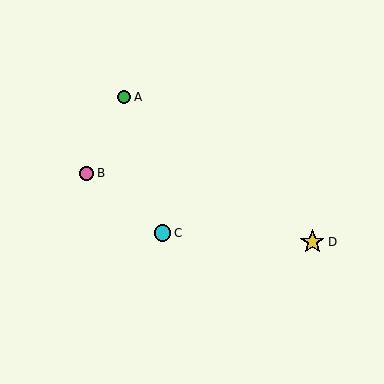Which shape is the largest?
The yellow star (labeled D) is the largest.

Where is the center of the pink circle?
The center of the pink circle is at (87, 173).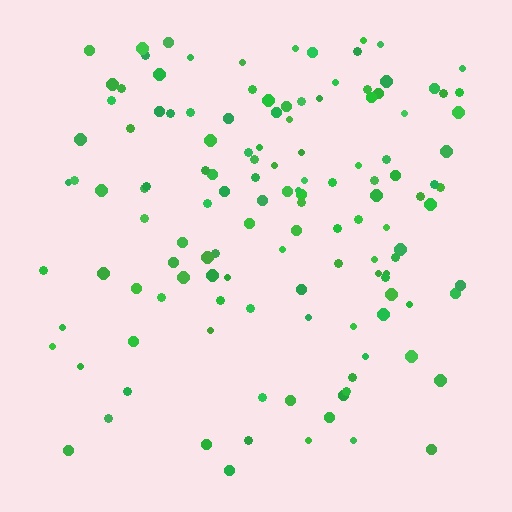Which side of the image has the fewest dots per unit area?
The bottom.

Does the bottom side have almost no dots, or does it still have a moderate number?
Still a moderate number, just noticeably fewer than the top.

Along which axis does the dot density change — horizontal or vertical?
Vertical.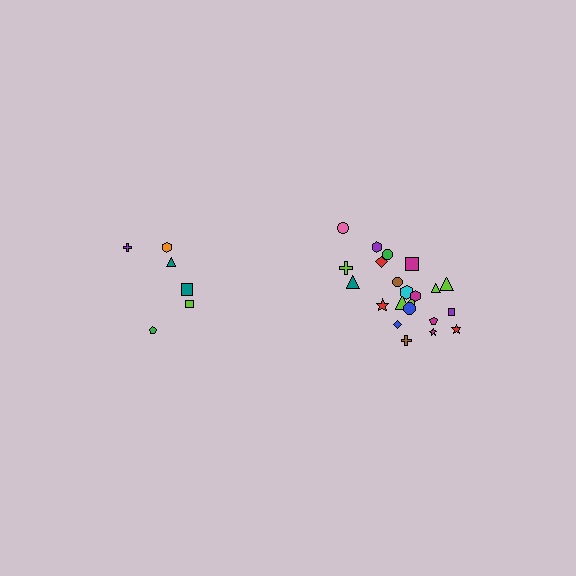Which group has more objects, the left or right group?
The right group.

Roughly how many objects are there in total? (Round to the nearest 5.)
Roughly 30 objects in total.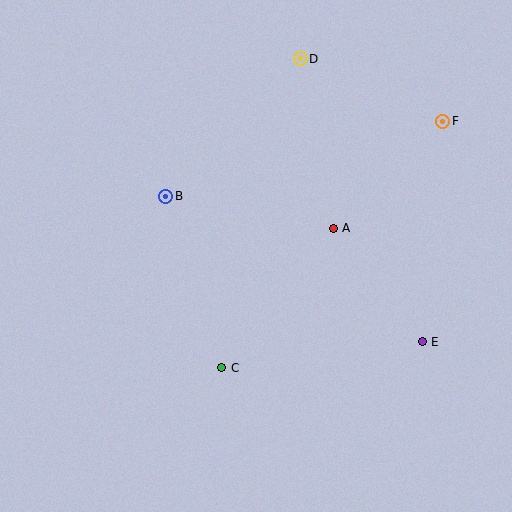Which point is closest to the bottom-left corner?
Point C is closest to the bottom-left corner.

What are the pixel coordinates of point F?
Point F is at (443, 121).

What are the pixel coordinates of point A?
Point A is at (333, 228).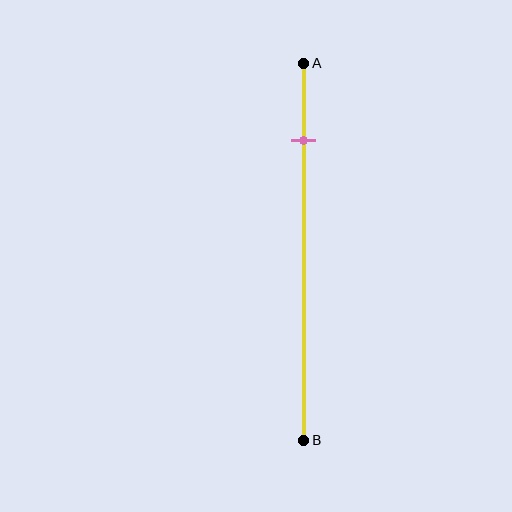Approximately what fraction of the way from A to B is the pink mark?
The pink mark is approximately 20% of the way from A to B.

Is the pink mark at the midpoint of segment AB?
No, the mark is at about 20% from A, not at the 50% midpoint.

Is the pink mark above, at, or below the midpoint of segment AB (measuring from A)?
The pink mark is above the midpoint of segment AB.